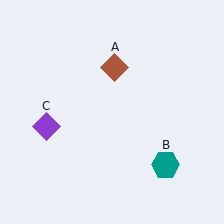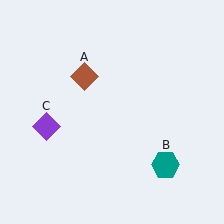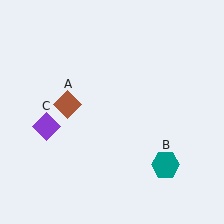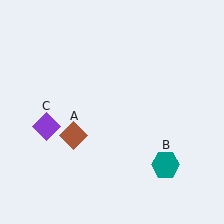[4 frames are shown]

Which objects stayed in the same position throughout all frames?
Teal hexagon (object B) and purple diamond (object C) remained stationary.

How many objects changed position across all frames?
1 object changed position: brown diamond (object A).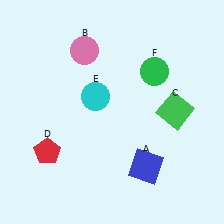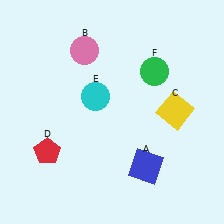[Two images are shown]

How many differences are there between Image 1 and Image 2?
There is 1 difference between the two images.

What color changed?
The square (C) changed from green in Image 1 to yellow in Image 2.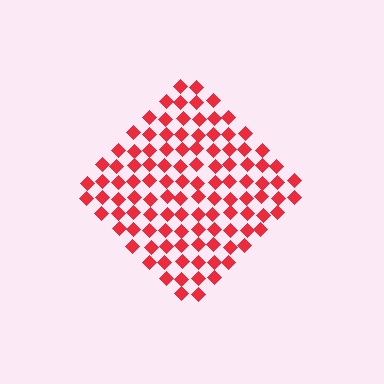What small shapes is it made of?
It is made of small diamonds.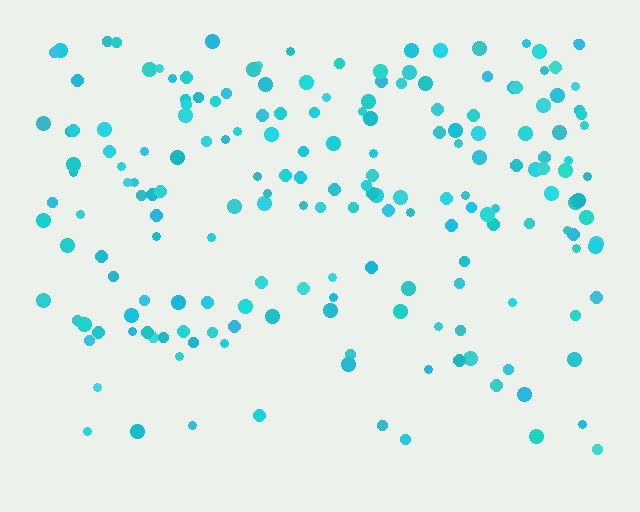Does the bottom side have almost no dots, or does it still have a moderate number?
Still a moderate number, just noticeably fewer than the top.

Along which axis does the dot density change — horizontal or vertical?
Vertical.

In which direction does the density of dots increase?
From bottom to top, with the top side densest.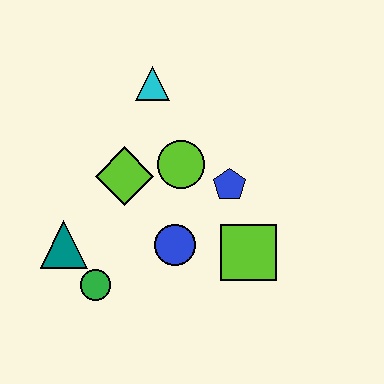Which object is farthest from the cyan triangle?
The green circle is farthest from the cyan triangle.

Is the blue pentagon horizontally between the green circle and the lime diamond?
No